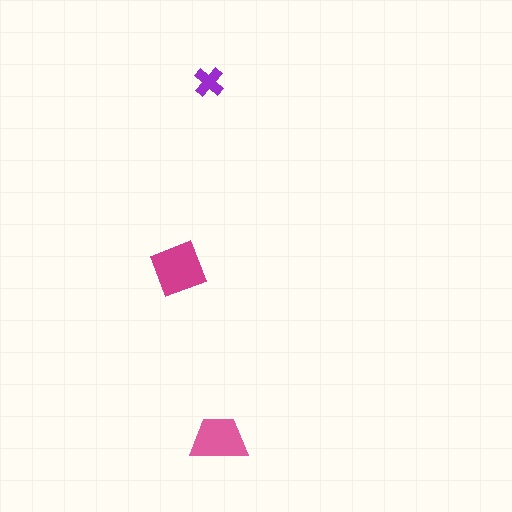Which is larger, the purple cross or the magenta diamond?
The magenta diamond.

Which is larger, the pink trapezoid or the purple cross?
The pink trapezoid.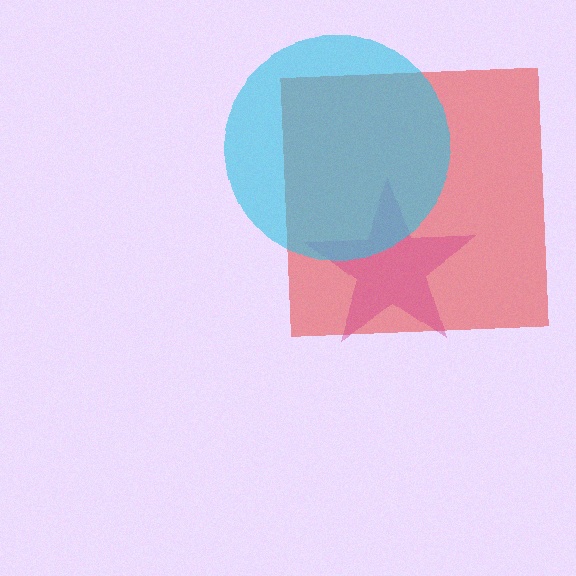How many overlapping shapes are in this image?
There are 3 overlapping shapes in the image.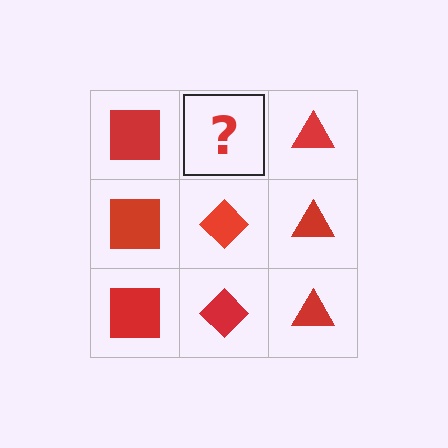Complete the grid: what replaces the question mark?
The question mark should be replaced with a red diamond.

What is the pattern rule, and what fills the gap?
The rule is that each column has a consistent shape. The gap should be filled with a red diamond.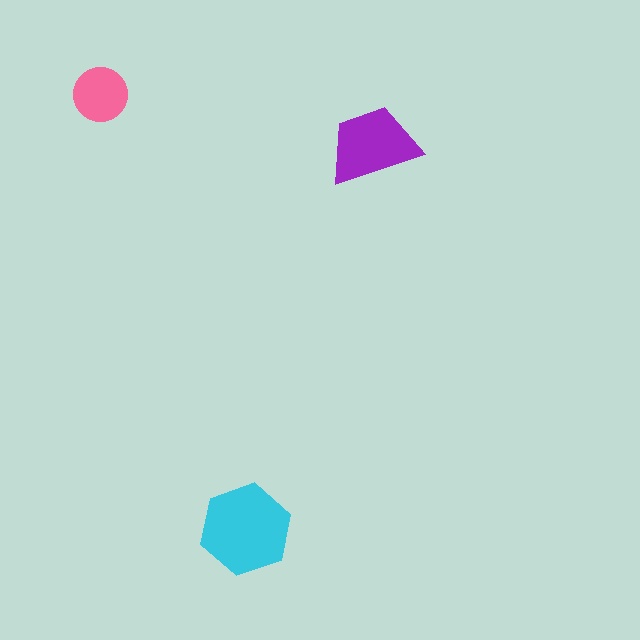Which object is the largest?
The cyan hexagon.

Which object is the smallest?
The pink circle.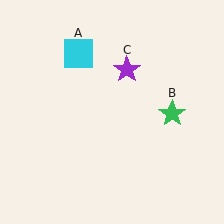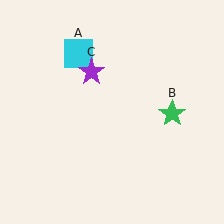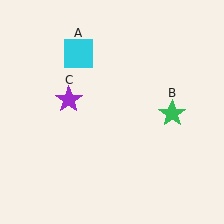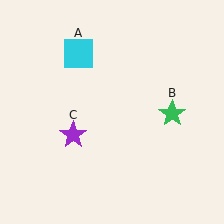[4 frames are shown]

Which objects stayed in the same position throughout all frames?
Cyan square (object A) and green star (object B) remained stationary.